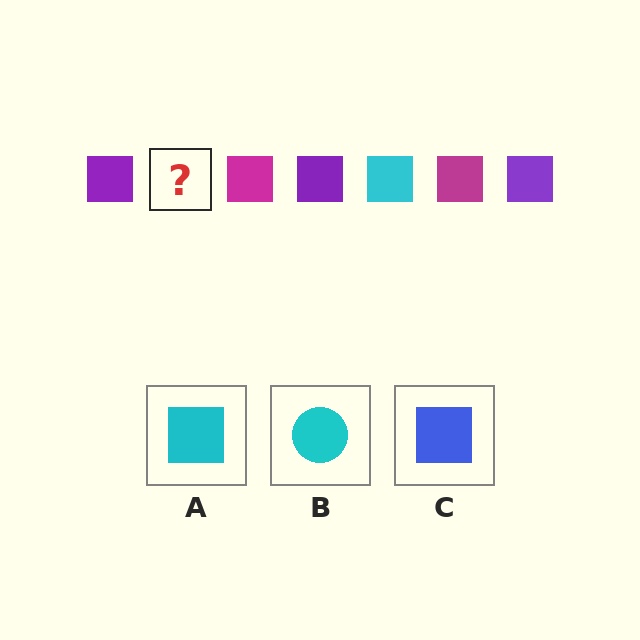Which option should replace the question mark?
Option A.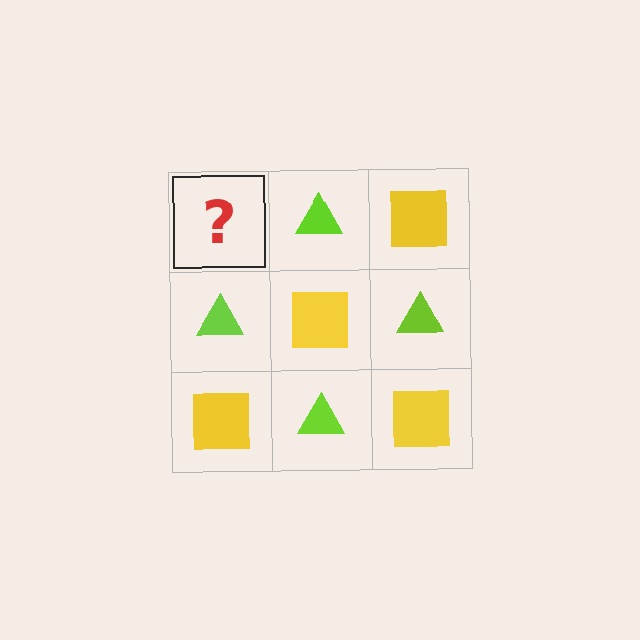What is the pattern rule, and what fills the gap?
The rule is that it alternates yellow square and lime triangle in a checkerboard pattern. The gap should be filled with a yellow square.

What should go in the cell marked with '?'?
The missing cell should contain a yellow square.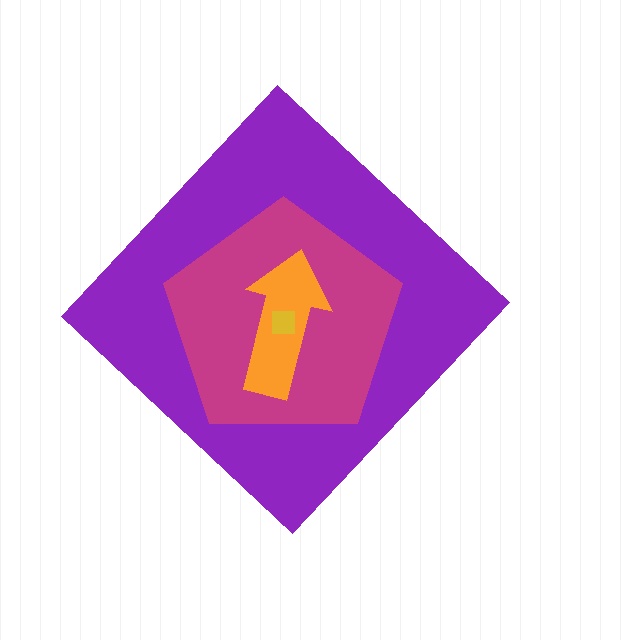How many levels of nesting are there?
4.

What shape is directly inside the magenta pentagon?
The orange arrow.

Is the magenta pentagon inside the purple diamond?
Yes.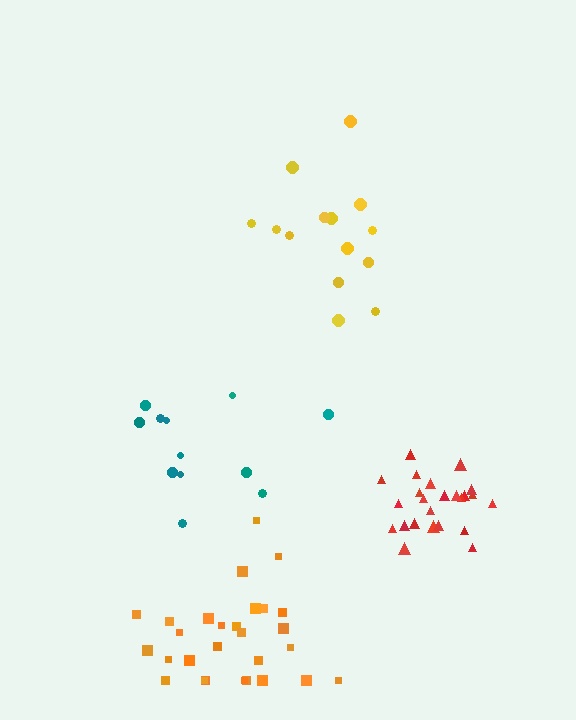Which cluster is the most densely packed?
Red.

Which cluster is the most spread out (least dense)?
Teal.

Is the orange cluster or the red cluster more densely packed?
Red.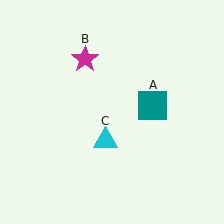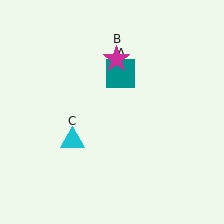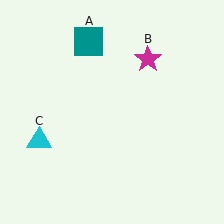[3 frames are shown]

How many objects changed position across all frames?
3 objects changed position: teal square (object A), magenta star (object B), cyan triangle (object C).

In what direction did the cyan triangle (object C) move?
The cyan triangle (object C) moved left.